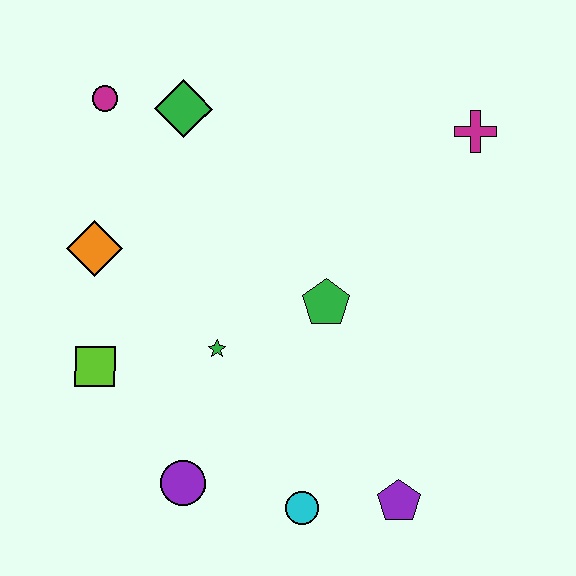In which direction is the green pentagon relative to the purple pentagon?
The green pentagon is above the purple pentagon.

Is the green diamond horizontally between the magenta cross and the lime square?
Yes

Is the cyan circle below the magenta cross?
Yes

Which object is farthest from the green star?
The magenta cross is farthest from the green star.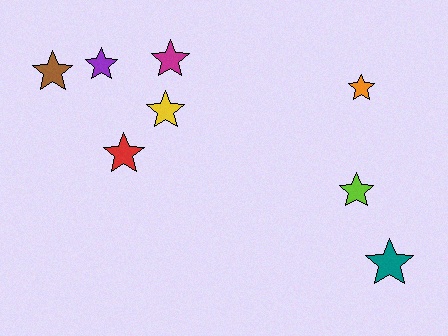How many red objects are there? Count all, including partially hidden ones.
There is 1 red object.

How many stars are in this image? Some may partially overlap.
There are 8 stars.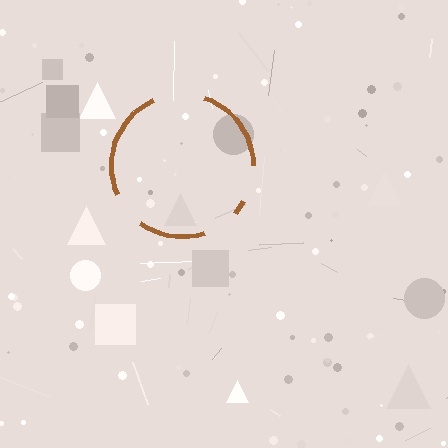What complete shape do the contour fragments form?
The contour fragments form a circle.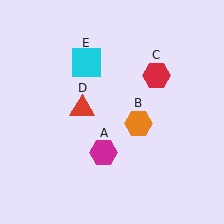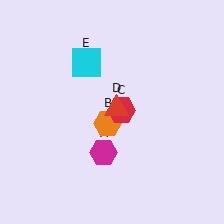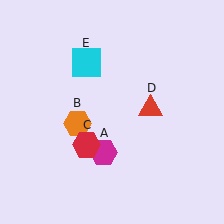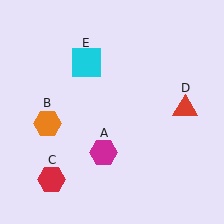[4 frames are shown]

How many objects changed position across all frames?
3 objects changed position: orange hexagon (object B), red hexagon (object C), red triangle (object D).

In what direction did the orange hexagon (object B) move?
The orange hexagon (object B) moved left.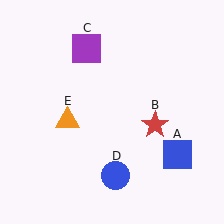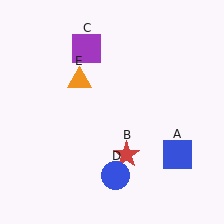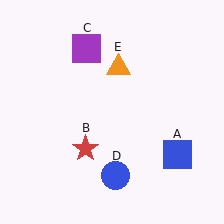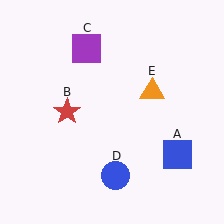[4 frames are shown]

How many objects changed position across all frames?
2 objects changed position: red star (object B), orange triangle (object E).